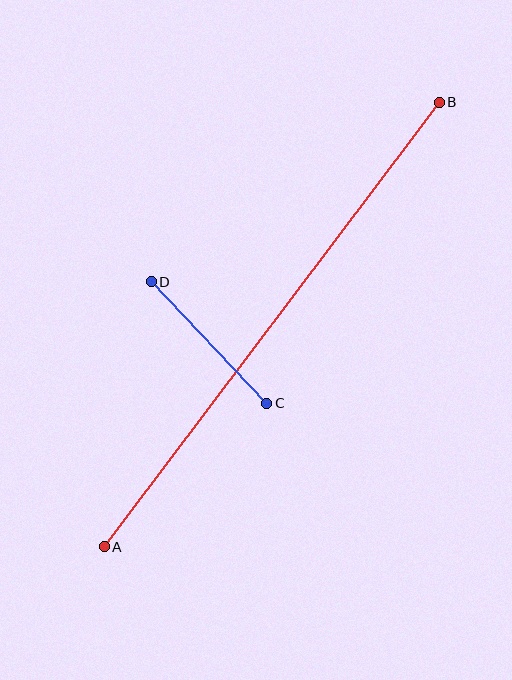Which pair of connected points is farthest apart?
Points A and B are farthest apart.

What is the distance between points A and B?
The distance is approximately 557 pixels.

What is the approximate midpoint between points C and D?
The midpoint is at approximately (209, 343) pixels.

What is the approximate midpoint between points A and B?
The midpoint is at approximately (272, 324) pixels.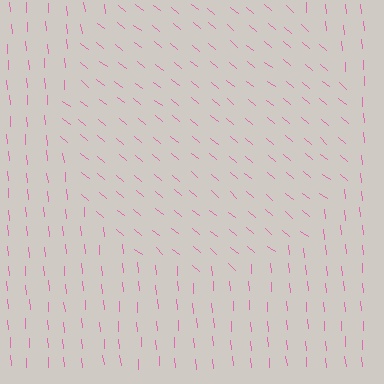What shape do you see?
I see a circle.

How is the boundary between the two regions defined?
The boundary is defined purely by a change in line orientation (approximately 45 degrees difference). All lines are the same color and thickness.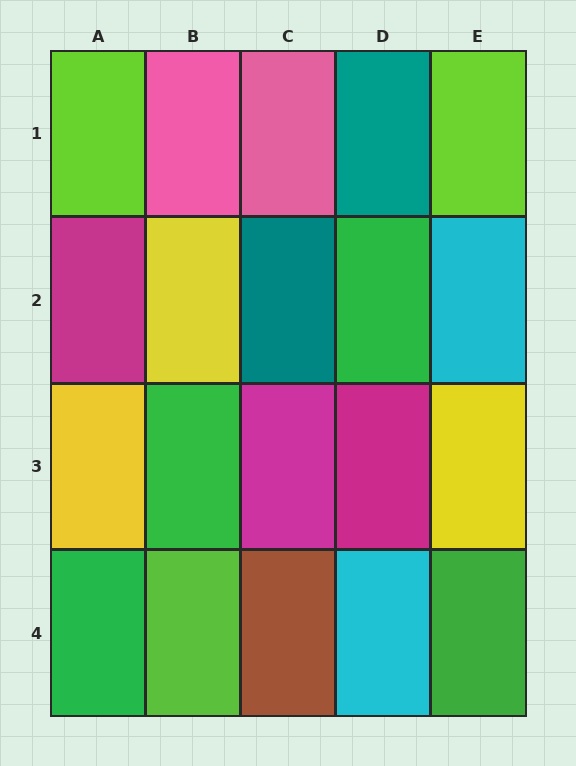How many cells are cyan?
2 cells are cyan.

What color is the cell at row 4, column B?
Lime.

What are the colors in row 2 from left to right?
Magenta, yellow, teal, green, cyan.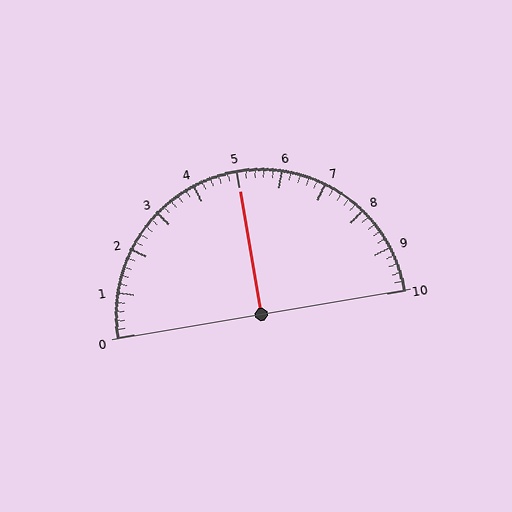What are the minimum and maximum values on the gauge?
The gauge ranges from 0 to 10.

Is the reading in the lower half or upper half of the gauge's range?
The reading is in the upper half of the range (0 to 10).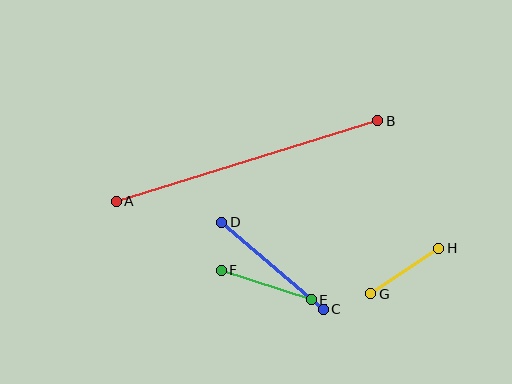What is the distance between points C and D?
The distance is approximately 134 pixels.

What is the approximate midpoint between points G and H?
The midpoint is at approximately (405, 271) pixels.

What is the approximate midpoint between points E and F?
The midpoint is at approximately (266, 285) pixels.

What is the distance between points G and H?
The distance is approximately 82 pixels.